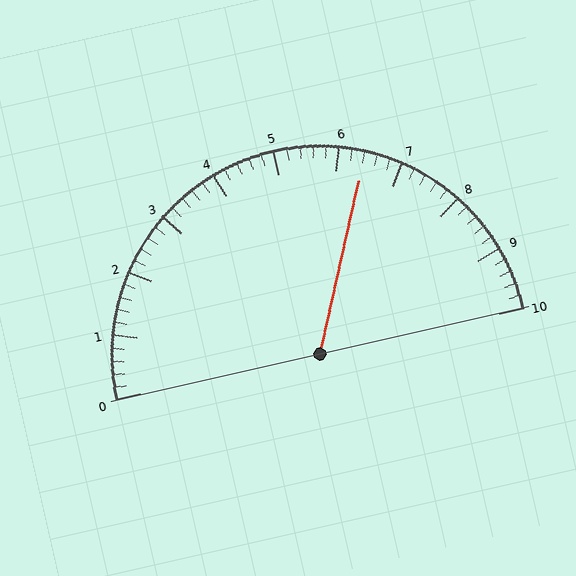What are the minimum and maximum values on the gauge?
The gauge ranges from 0 to 10.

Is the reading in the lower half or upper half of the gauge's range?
The reading is in the upper half of the range (0 to 10).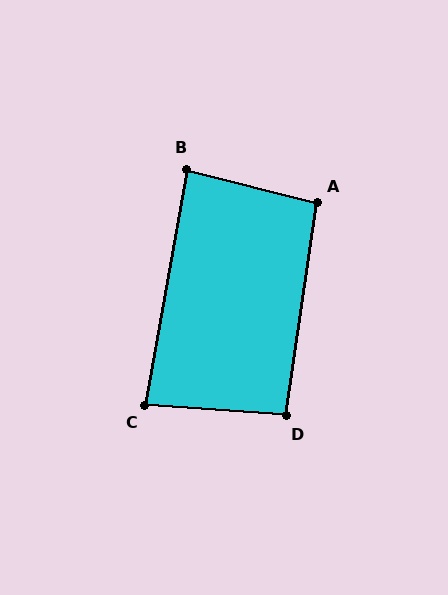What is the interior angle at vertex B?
Approximately 86 degrees (approximately right).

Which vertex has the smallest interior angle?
C, at approximately 84 degrees.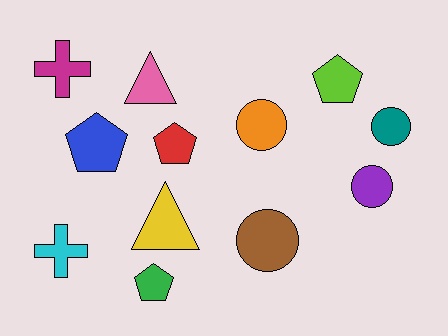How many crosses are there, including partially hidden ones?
There are 2 crosses.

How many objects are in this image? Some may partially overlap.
There are 12 objects.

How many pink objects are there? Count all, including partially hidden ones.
There is 1 pink object.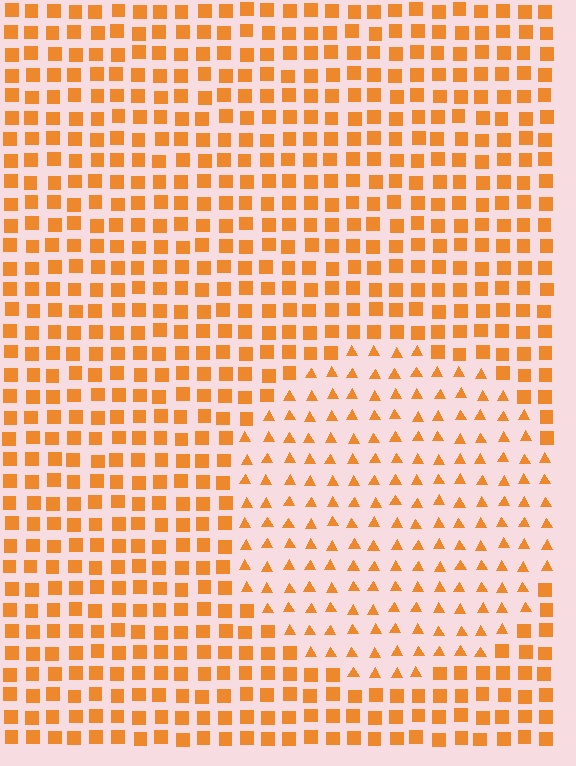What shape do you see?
I see a circle.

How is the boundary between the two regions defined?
The boundary is defined by a change in element shape: triangles inside vs. squares outside. All elements share the same color and spacing.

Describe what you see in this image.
The image is filled with small orange elements arranged in a uniform grid. A circle-shaped region contains triangles, while the surrounding area contains squares. The boundary is defined purely by the change in element shape.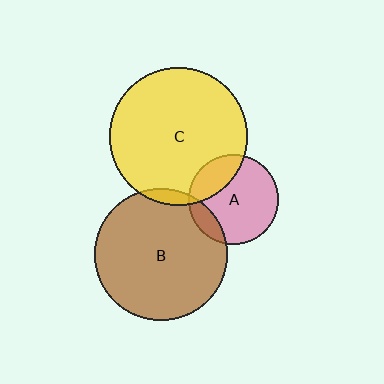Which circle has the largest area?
Circle C (yellow).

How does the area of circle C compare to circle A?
Approximately 2.4 times.